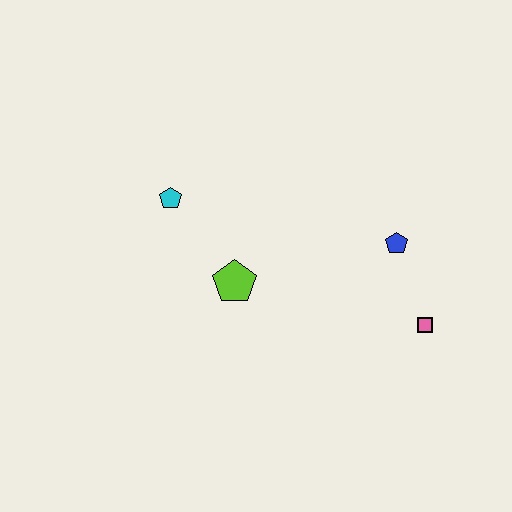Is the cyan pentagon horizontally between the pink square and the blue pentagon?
No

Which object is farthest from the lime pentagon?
The pink square is farthest from the lime pentagon.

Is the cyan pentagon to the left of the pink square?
Yes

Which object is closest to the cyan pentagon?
The lime pentagon is closest to the cyan pentagon.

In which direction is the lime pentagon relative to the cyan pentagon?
The lime pentagon is below the cyan pentagon.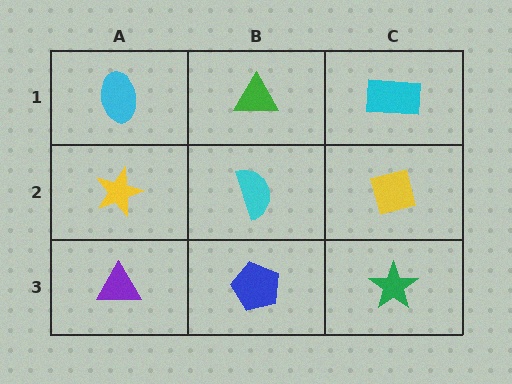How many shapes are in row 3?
3 shapes.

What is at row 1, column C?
A cyan rectangle.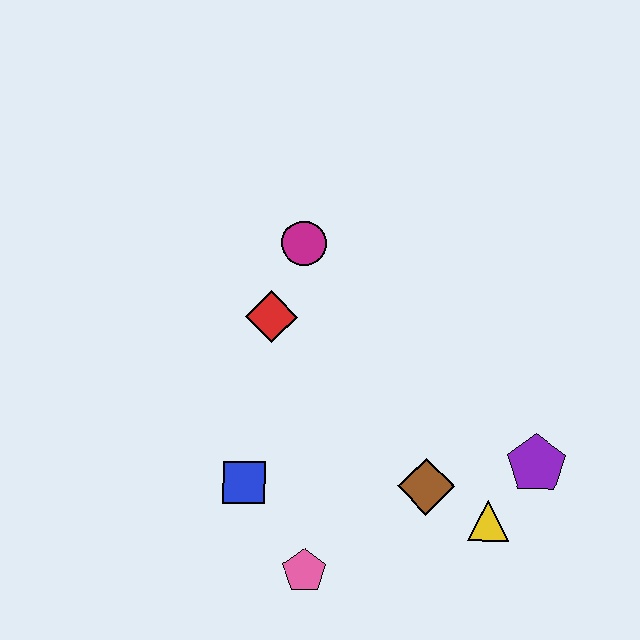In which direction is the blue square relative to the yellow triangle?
The blue square is to the left of the yellow triangle.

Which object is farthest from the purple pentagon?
The magenta circle is farthest from the purple pentagon.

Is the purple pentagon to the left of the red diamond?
No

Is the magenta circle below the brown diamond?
No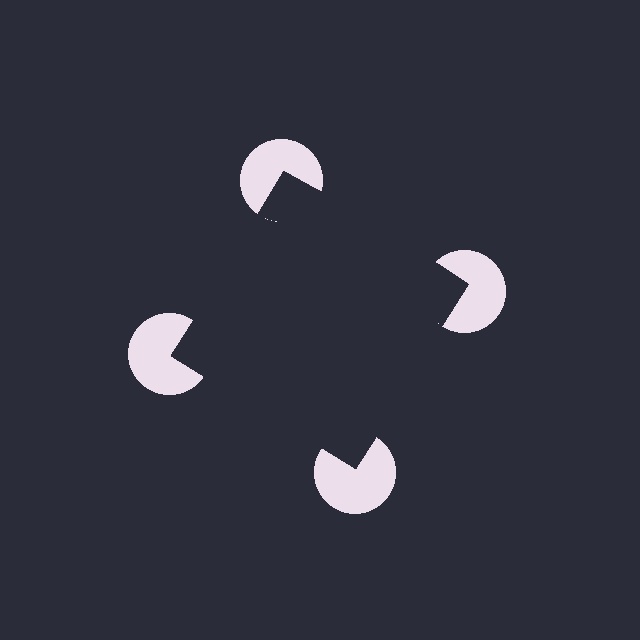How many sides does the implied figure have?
4 sides.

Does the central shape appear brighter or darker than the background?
It typically appears slightly darker than the background, even though no actual brightness change is drawn.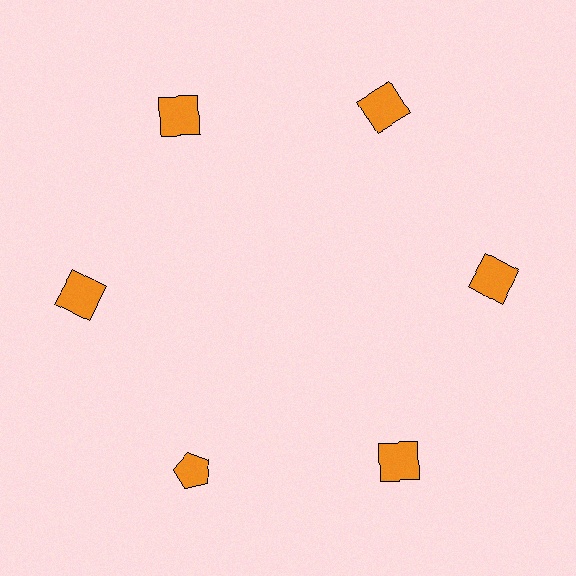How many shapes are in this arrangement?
There are 6 shapes arranged in a ring pattern.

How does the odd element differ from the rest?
It has a different shape: pentagon instead of square.